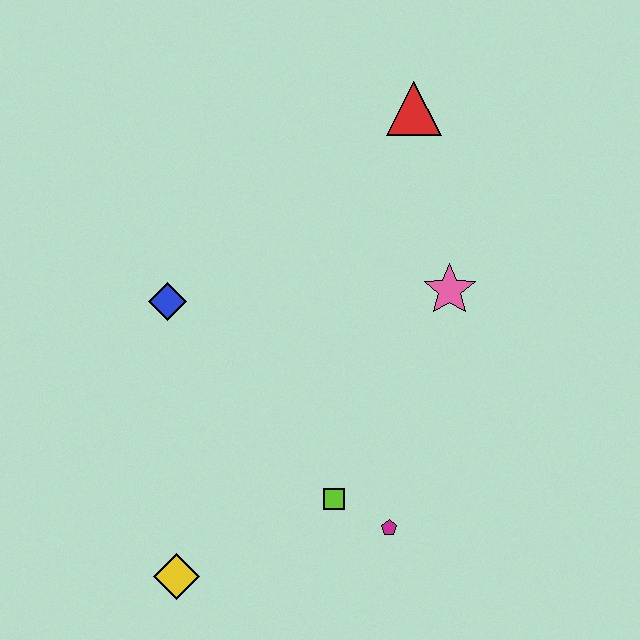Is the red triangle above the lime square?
Yes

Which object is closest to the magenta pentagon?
The lime square is closest to the magenta pentagon.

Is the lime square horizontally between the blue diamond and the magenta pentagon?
Yes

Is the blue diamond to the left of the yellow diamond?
Yes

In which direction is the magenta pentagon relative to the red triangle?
The magenta pentagon is below the red triangle.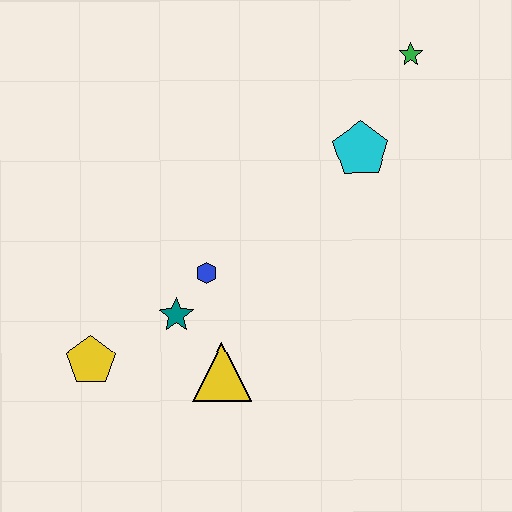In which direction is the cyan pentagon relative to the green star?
The cyan pentagon is below the green star.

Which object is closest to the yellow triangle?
The teal star is closest to the yellow triangle.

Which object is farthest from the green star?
The yellow pentagon is farthest from the green star.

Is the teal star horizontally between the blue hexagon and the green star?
No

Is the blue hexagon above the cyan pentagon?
No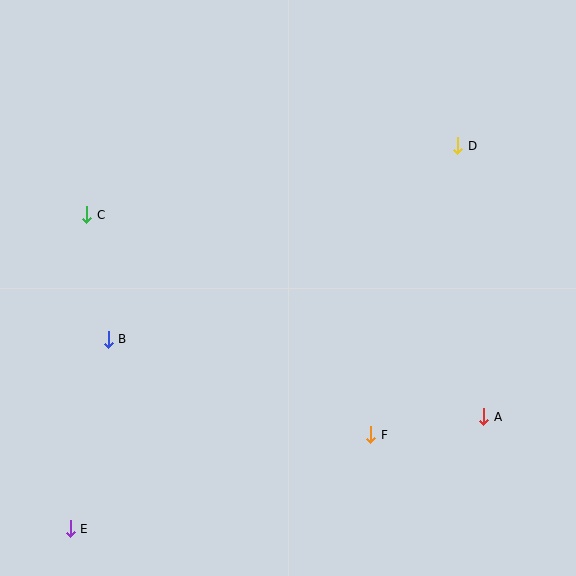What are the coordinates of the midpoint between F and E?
The midpoint between F and E is at (220, 482).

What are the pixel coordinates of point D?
Point D is at (458, 146).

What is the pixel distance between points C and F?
The distance between C and F is 359 pixels.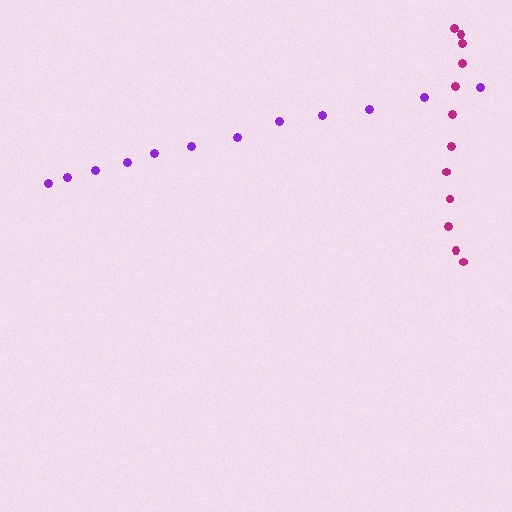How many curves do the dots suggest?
There are 2 distinct paths.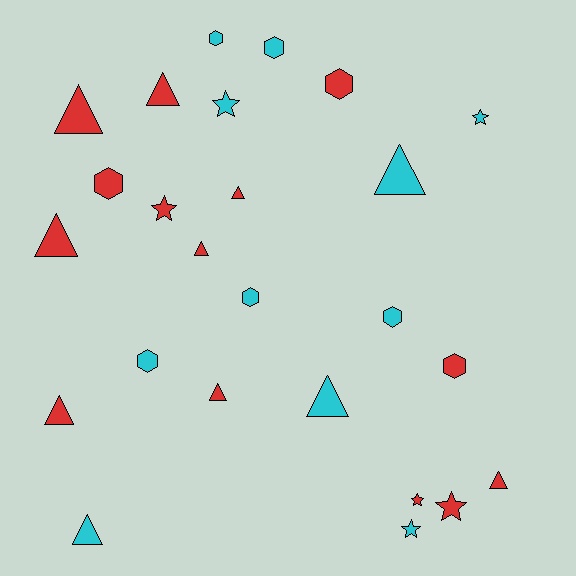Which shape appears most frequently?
Triangle, with 11 objects.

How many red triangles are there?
There are 8 red triangles.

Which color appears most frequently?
Red, with 14 objects.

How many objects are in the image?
There are 25 objects.